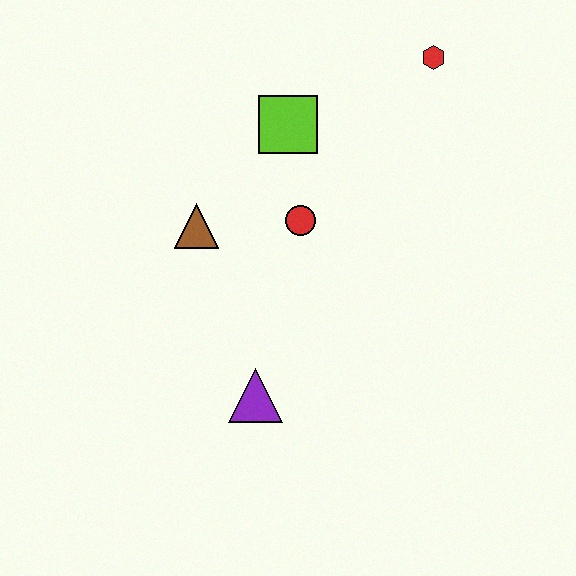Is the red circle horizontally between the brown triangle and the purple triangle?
No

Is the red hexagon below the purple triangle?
No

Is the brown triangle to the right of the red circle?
No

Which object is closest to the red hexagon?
The lime square is closest to the red hexagon.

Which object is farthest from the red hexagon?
The purple triangle is farthest from the red hexagon.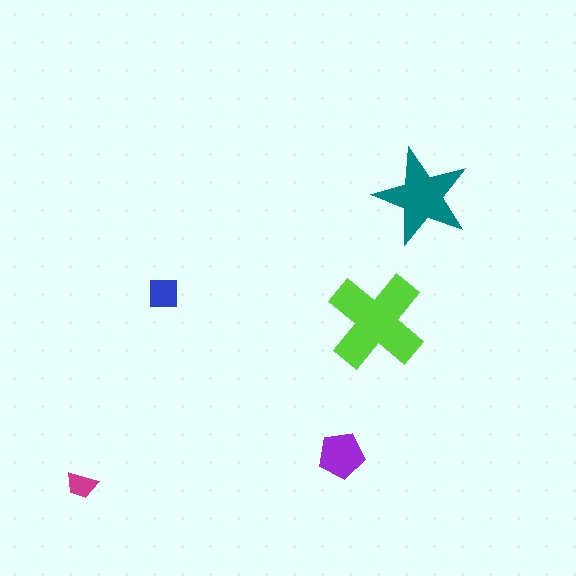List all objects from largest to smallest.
The lime cross, the teal star, the purple pentagon, the blue square, the magenta trapezoid.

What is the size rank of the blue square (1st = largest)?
4th.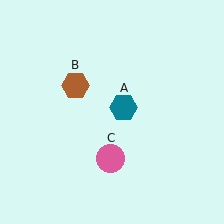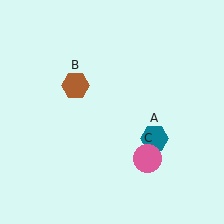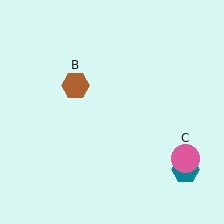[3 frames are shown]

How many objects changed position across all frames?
2 objects changed position: teal hexagon (object A), pink circle (object C).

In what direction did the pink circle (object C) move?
The pink circle (object C) moved right.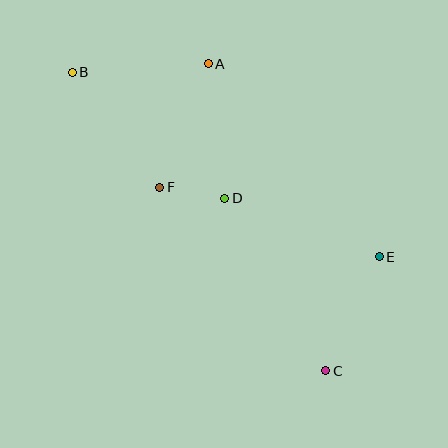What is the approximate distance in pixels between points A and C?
The distance between A and C is approximately 329 pixels.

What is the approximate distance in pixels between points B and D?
The distance between B and D is approximately 198 pixels.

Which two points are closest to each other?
Points D and F are closest to each other.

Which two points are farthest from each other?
Points B and C are farthest from each other.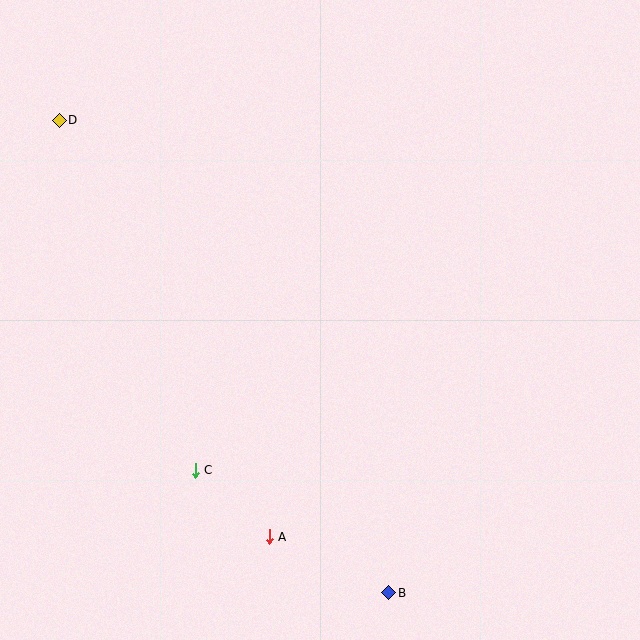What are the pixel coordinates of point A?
Point A is at (269, 537).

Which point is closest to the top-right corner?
Point D is closest to the top-right corner.